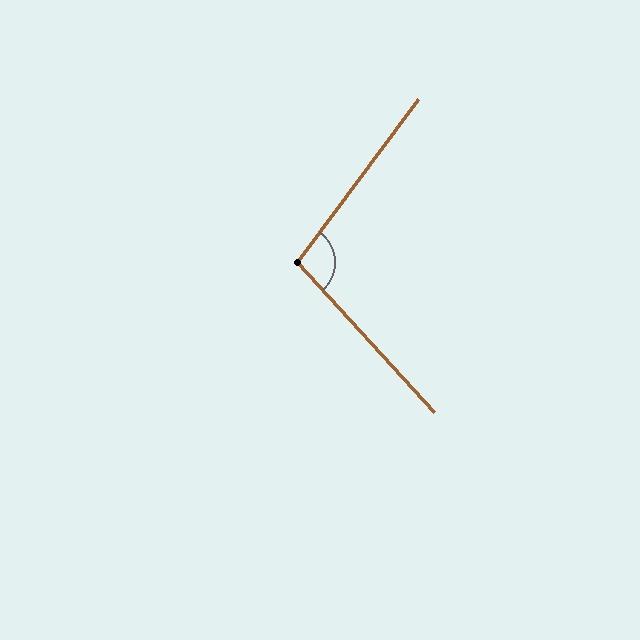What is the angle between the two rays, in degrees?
Approximately 101 degrees.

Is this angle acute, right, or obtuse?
It is obtuse.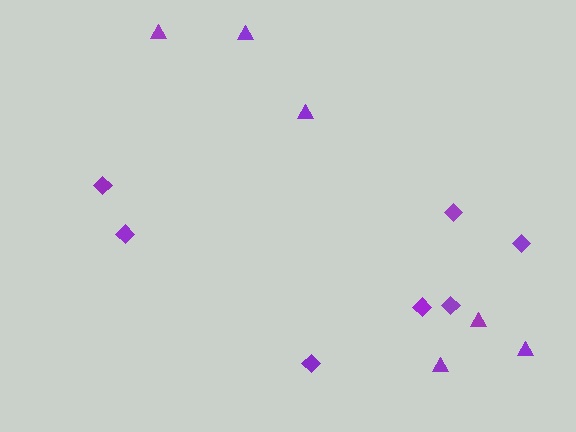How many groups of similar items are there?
There are 2 groups: one group of diamonds (7) and one group of triangles (6).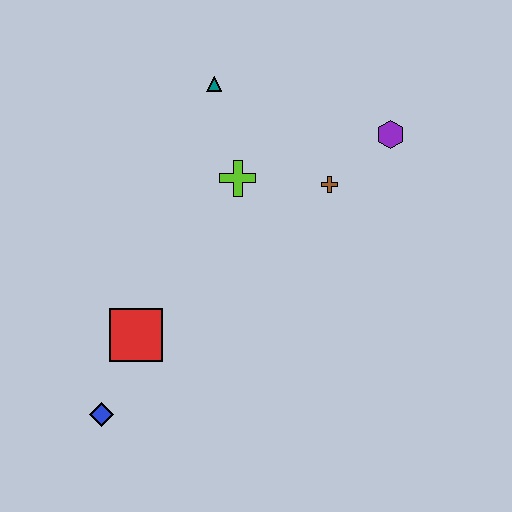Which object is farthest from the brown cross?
The blue diamond is farthest from the brown cross.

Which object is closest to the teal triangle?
The lime cross is closest to the teal triangle.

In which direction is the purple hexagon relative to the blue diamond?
The purple hexagon is to the right of the blue diamond.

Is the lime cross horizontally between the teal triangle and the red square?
No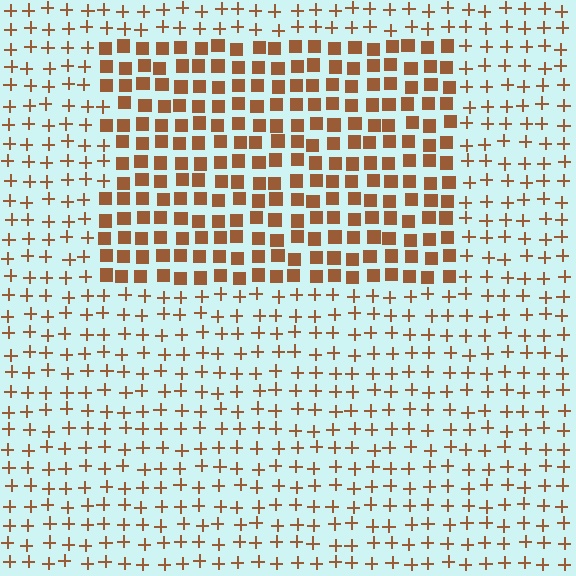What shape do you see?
I see a rectangle.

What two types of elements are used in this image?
The image uses squares inside the rectangle region and plus signs outside it.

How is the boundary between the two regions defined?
The boundary is defined by a change in element shape: squares inside vs. plus signs outside. All elements share the same color and spacing.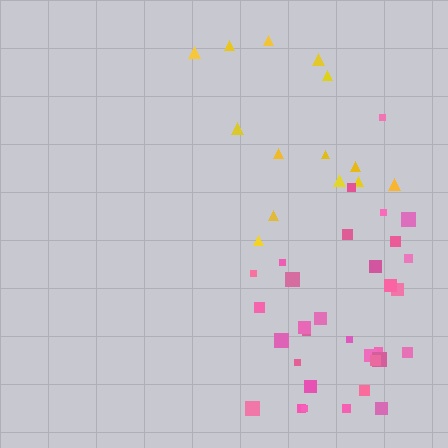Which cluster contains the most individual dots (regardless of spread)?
Pink (32).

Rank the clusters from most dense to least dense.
pink, yellow.